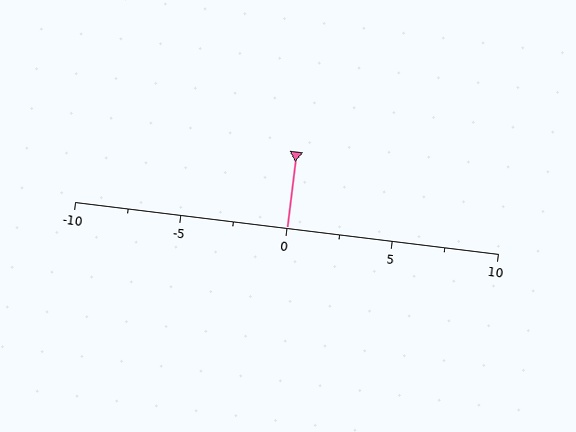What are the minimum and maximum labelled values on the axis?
The axis runs from -10 to 10.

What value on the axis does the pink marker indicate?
The marker indicates approximately 0.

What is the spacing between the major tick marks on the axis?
The major ticks are spaced 5 apart.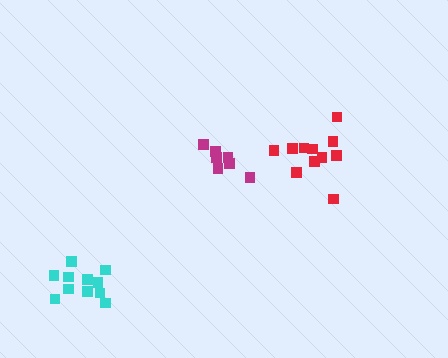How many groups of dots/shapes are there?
There are 3 groups.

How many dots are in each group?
Group 1: 11 dots, Group 2: 7 dots, Group 3: 11 dots (29 total).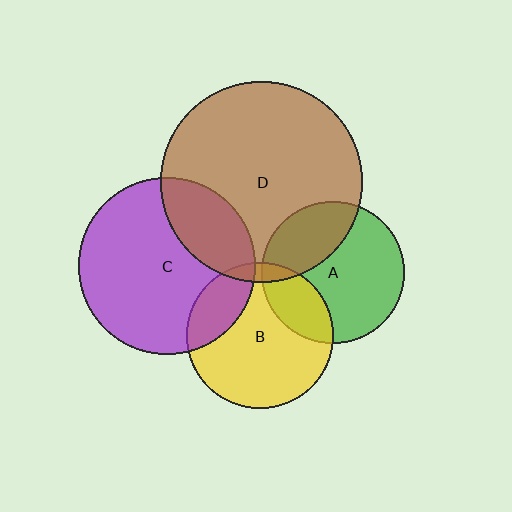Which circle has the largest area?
Circle D (brown).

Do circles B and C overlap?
Yes.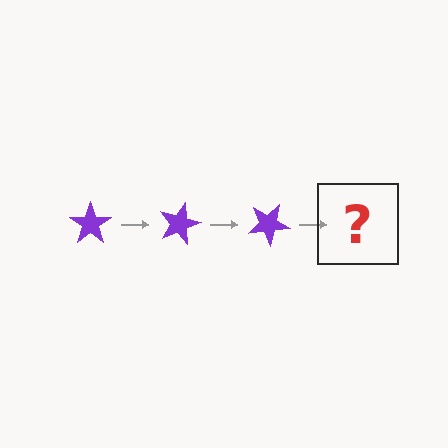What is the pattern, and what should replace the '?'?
The pattern is that the star rotates 15 degrees each step. The '?' should be a purple star rotated 45 degrees.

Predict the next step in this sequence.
The next step is a purple star rotated 45 degrees.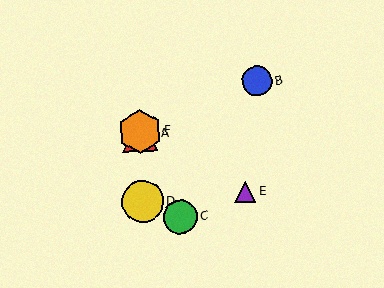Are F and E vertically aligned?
No, F is at x≈140 and E is at x≈245.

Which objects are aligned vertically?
Objects A, D, F are aligned vertically.